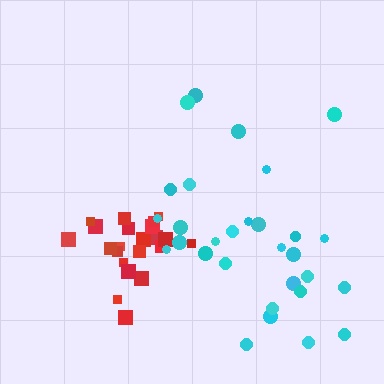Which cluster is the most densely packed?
Red.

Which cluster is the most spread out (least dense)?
Cyan.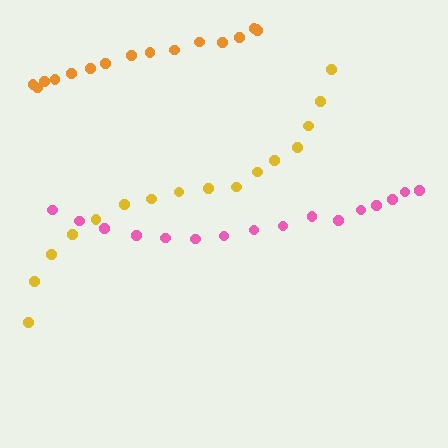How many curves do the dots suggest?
There are 3 distinct paths.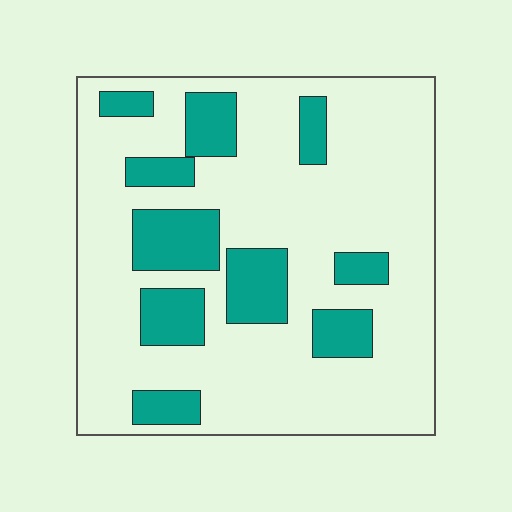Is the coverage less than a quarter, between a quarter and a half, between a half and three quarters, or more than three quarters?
Less than a quarter.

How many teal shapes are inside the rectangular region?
10.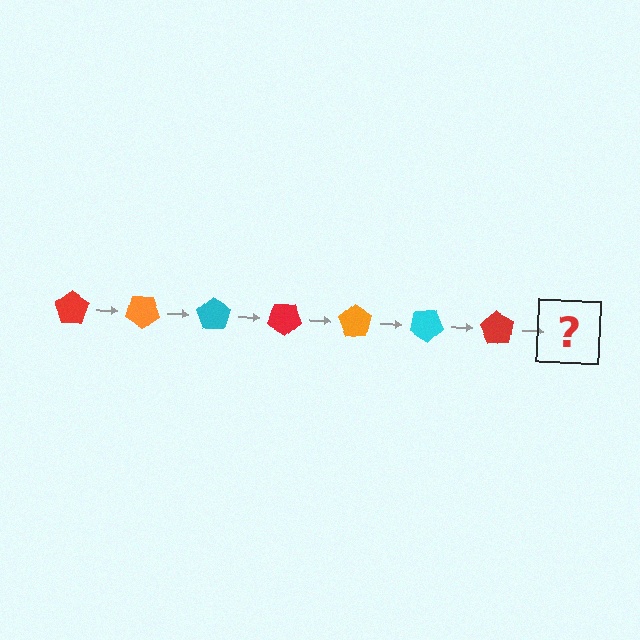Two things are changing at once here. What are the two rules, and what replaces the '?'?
The two rules are that it rotates 35 degrees each step and the color cycles through red, orange, and cyan. The '?' should be an orange pentagon, rotated 245 degrees from the start.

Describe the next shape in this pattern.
It should be an orange pentagon, rotated 245 degrees from the start.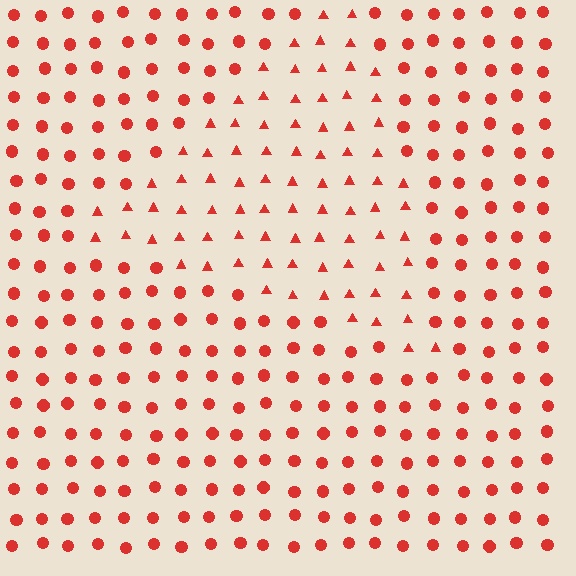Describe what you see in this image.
The image is filled with small red elements arranged in a uniform grid. A triangle-shaped region contains triangles, while the surrounding area contains circles. The boundary is defined purely by the change in element shape.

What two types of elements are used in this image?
The image uses triangles inside the triangle region and circles outside it.